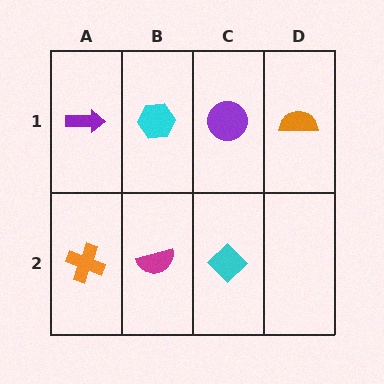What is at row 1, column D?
An orange semicircle.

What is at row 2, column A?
An orange cross.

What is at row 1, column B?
A cyan hexagon.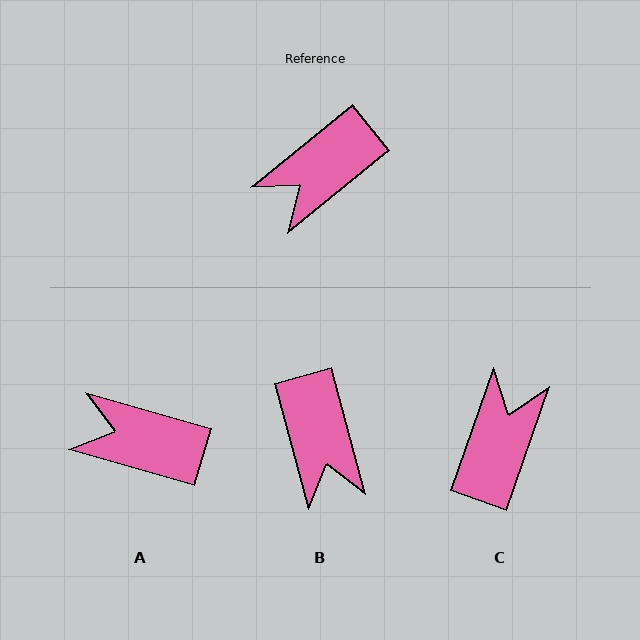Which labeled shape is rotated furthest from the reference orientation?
C, about 149 degrees away.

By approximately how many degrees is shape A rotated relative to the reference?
Approximately 55 degrees clockwise.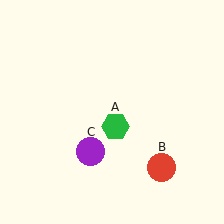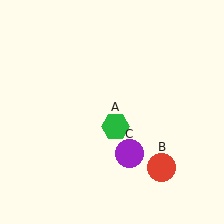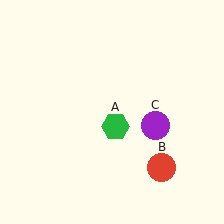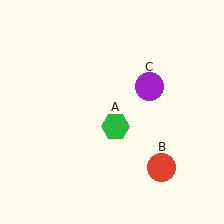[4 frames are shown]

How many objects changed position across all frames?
1 object changed position: purple circle (object C).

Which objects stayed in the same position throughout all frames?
Green hexagon (object A) and red circle (object B) remained stationary.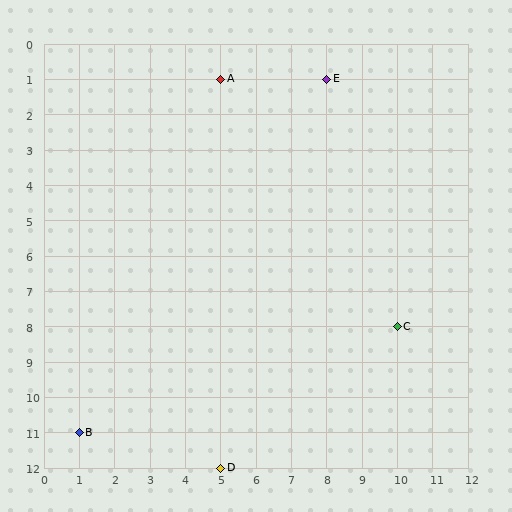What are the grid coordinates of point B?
Point B is at grid coordinates (1, 11).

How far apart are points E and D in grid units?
Points E and D are 3 columns and 11 rows apart (about 11.4 grid units diagonally).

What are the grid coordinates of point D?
Point D is at grid coordinates (5, 12).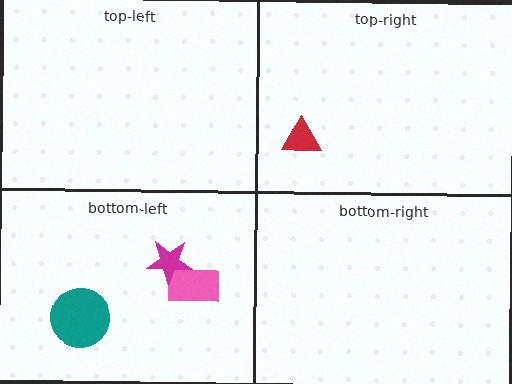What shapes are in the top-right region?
The red triangle.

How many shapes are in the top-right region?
1.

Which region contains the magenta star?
The bottom-left region.